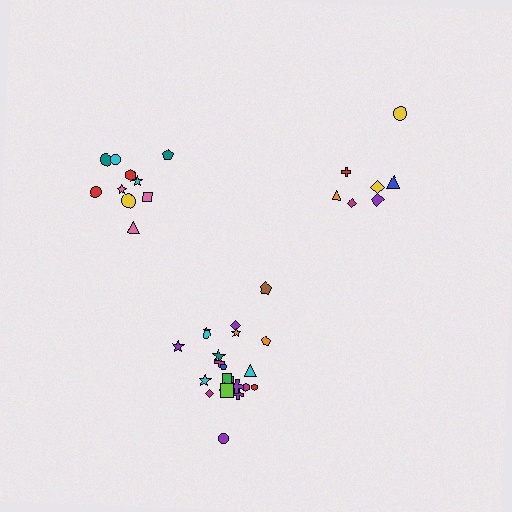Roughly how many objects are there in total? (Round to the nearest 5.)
Roughly 40 objects in total.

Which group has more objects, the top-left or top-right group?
The top-left group.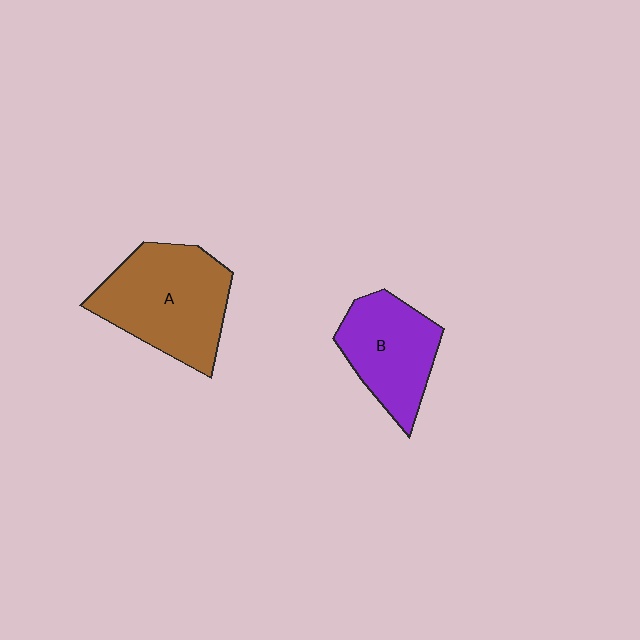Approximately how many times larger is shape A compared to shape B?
Approximately 1.3 times.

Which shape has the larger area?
Shape A (brown).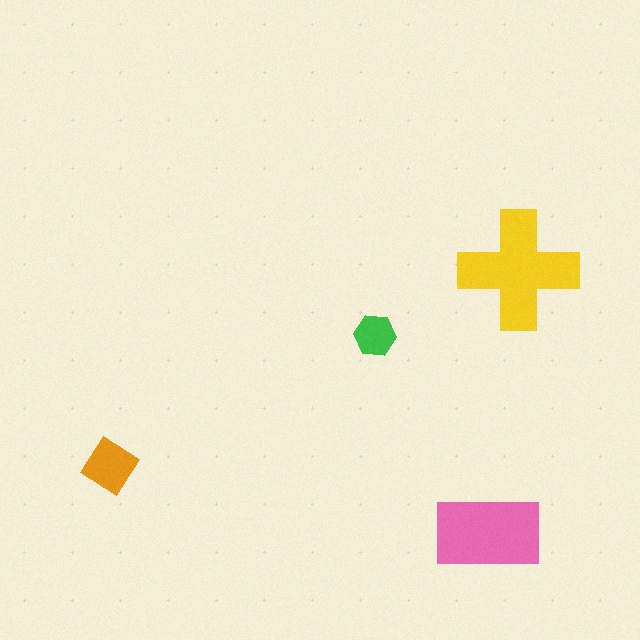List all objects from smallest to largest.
The green hexagon, the orange diamond, the pink rectangle, the yellow cross.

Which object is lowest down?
The pink rectangle is bottommost.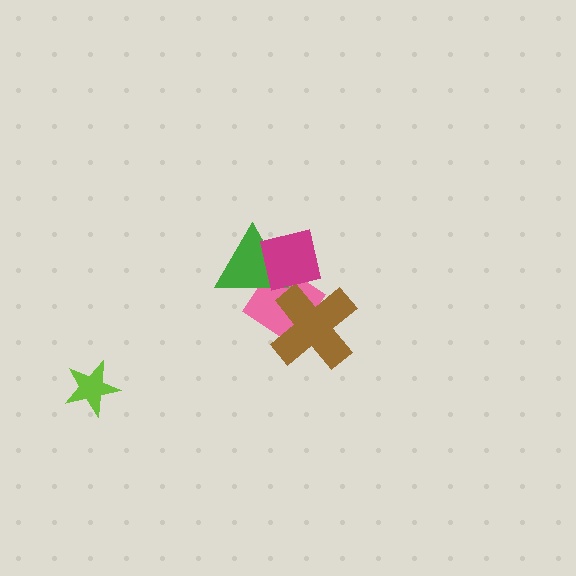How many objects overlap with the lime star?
0 objects overlap with the lime star.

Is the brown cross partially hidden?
Yes, it is partially covered by another shape.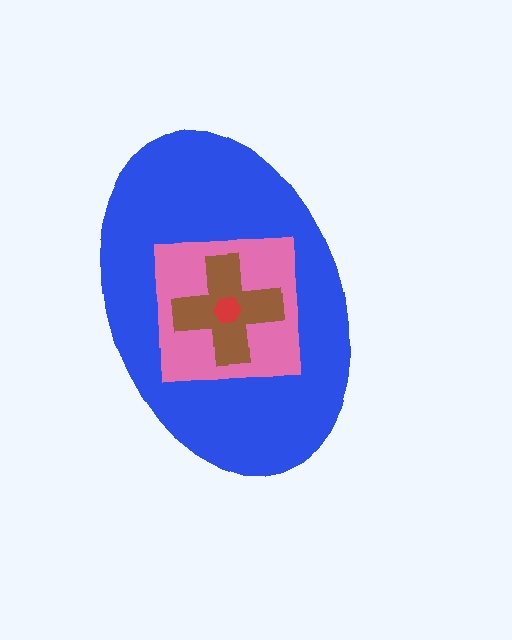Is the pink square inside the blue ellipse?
Yes.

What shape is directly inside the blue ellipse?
The pink square.